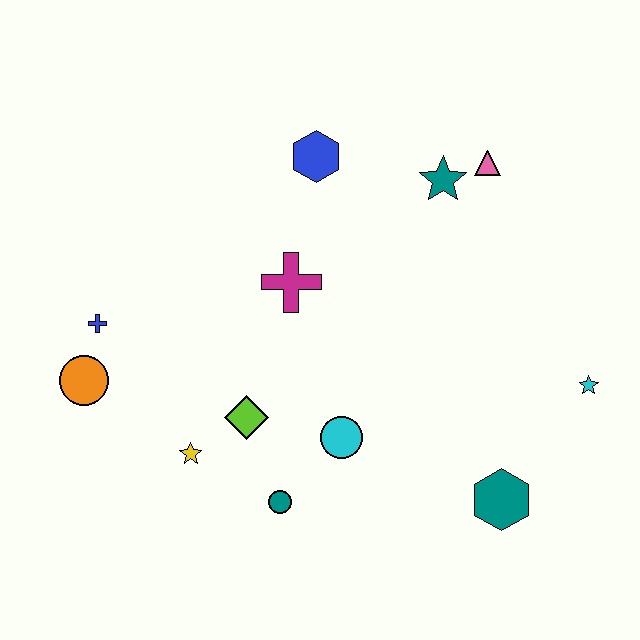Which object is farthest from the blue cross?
The cyan star is farthest from the blue cross.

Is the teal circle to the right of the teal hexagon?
No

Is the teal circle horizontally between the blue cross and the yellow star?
No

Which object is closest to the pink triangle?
The teal star is closest to the pink triangle.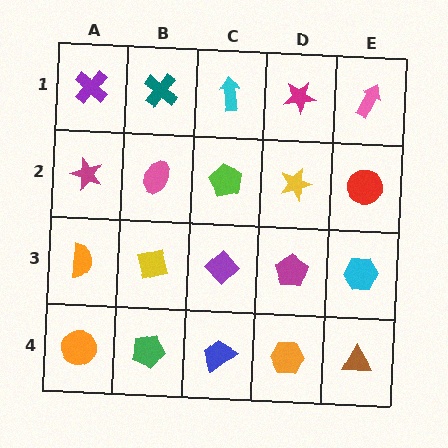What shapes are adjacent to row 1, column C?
A lime pentagon (row 2, column C), a teal cross (row 1, column B), a magenta star (row 1, column D).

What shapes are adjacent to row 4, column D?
A magenta pentagon (row 3, column D), a blue trapezoid (row 4, column C), a brown triangle (row 4, column E).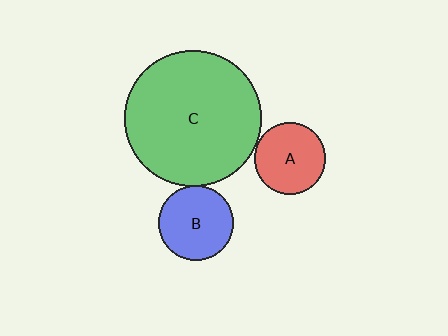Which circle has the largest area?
Circle C (green).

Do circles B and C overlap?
Yes.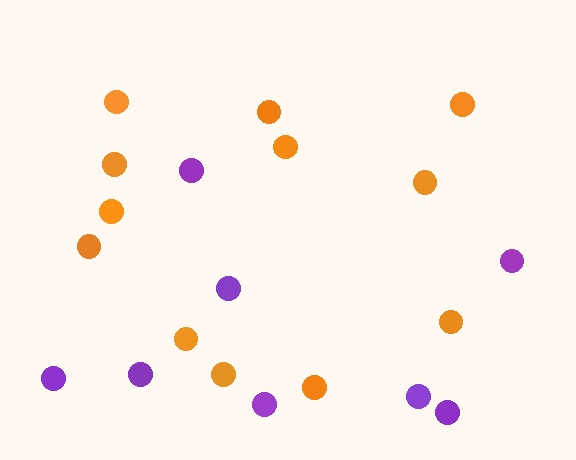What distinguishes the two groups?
There are 2 groups: one group of orange circles (12) and one group of purple circles (8).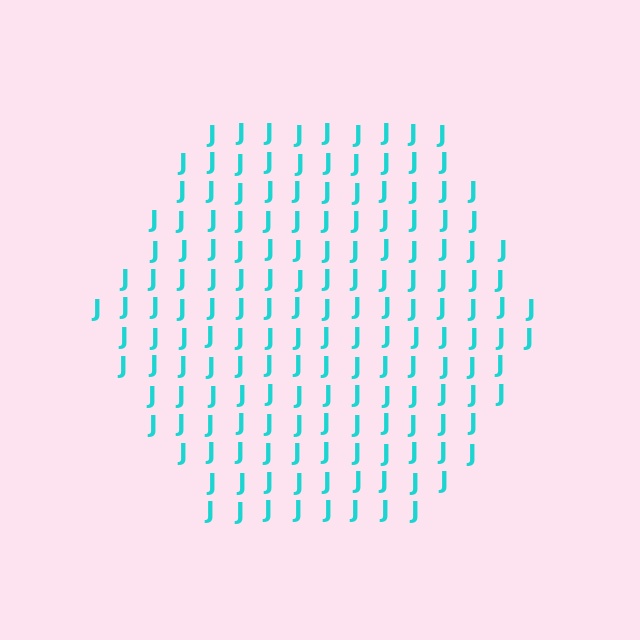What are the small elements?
The small elements are letter J's.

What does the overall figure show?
The overall figure shows a hexagon.